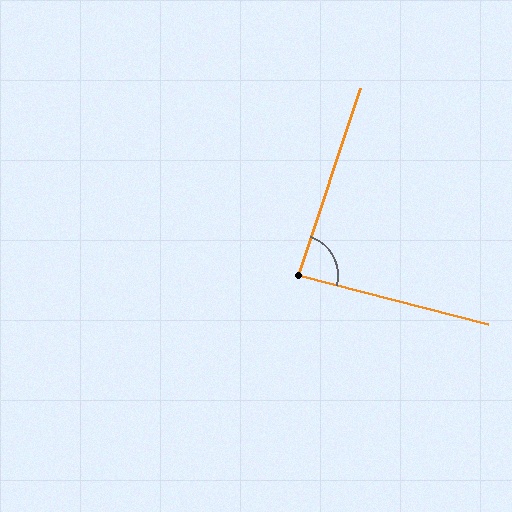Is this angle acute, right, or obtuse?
It is approximately a right angle.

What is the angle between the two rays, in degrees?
Approximately 86 degrees.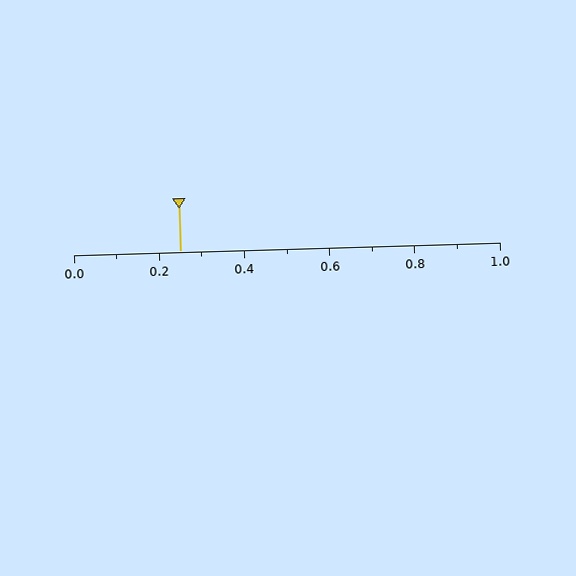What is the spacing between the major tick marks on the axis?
The major ticks are spaced 0.2 apart.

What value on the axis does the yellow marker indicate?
The marker indicates approximately 0.25.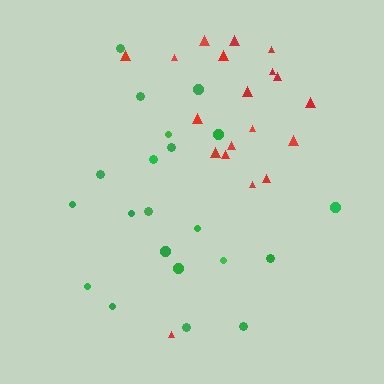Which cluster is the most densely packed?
Green.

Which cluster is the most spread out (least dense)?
Red.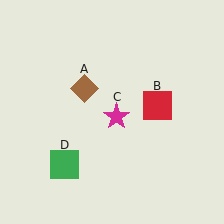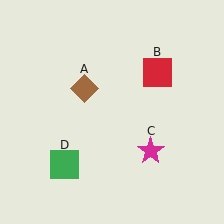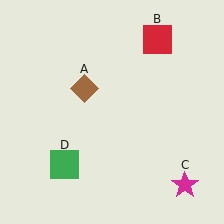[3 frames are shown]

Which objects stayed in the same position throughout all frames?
Brown diamond (object A) and green square (object D) remained stationary.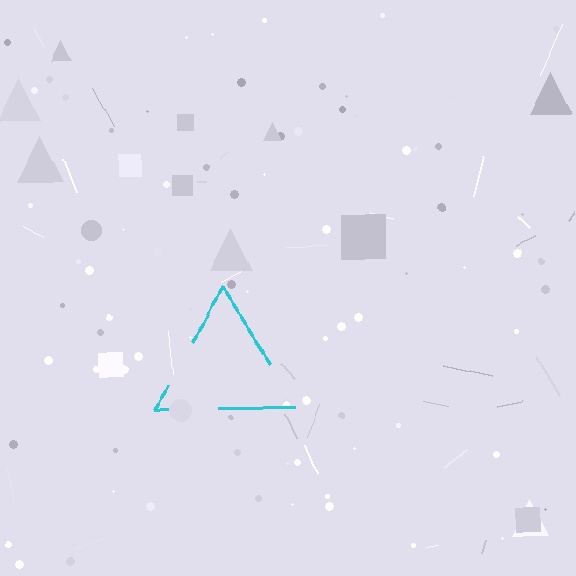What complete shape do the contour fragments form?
The contour fragments form a triangle.